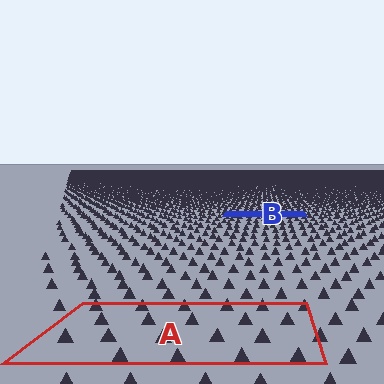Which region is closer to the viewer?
Region A is closer. The texture elements there are larger and more spread out.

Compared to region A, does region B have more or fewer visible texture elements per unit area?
Region B has more texture elements per unit area — they are packed more densely because it is farther away.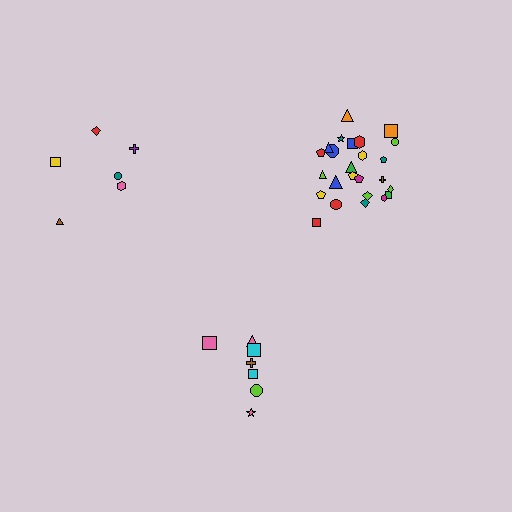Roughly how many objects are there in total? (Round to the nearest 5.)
Roughly 40 objects in total.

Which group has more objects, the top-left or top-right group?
The top-right group.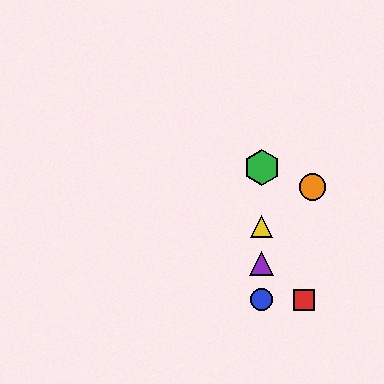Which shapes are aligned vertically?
The blue circle, the green hexagon, the yellow triangle, the purple triangle are aligned vertically.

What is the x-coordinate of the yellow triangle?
The yellow triangle is at x≈262.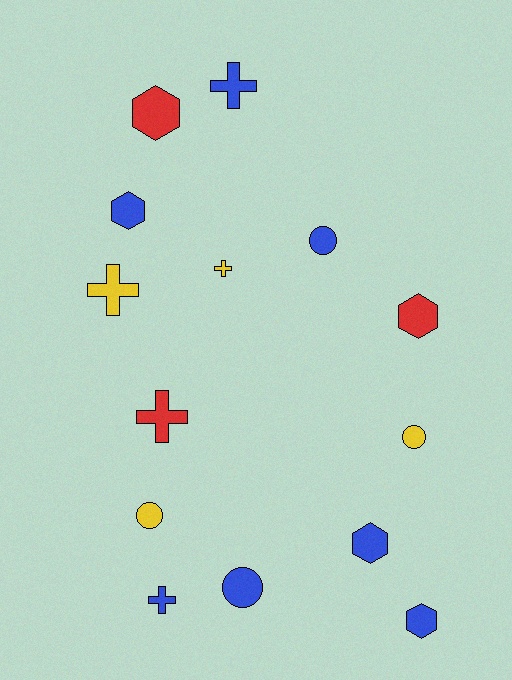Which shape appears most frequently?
Hexagon, with 5 objects.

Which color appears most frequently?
Blue, with 7 objects.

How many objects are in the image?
There are 14 objects.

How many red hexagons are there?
There are 2 red hexagons.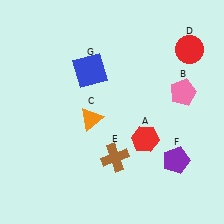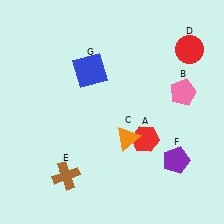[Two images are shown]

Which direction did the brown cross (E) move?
The brown cross (E) moved left.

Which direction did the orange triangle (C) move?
The orange triangle (C) moved right.